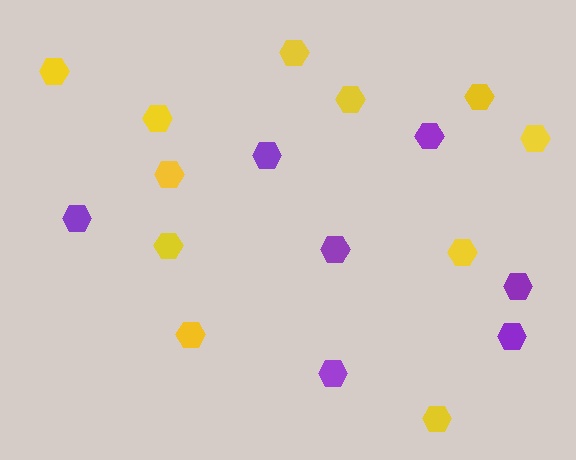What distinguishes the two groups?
There are 2 groups: one group of yellow hexagons (11) and one group of purple hexagons (7).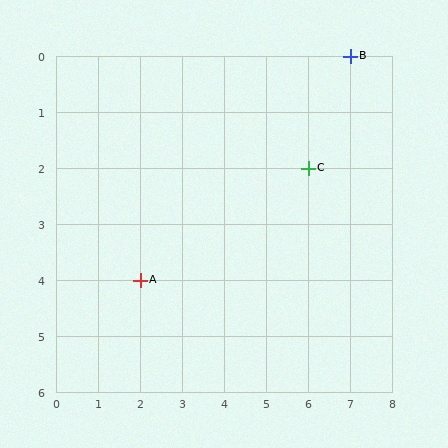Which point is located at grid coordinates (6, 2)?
Point C is at (6, 2).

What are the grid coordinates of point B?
Point B is at grid coordinates (7, 0).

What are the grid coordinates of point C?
Point C is at grid coordinates (6, 2).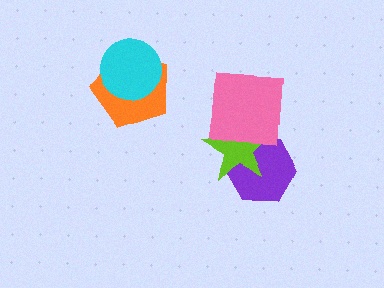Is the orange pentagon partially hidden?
Yes, it is partially covered by another shape.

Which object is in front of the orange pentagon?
The cyan circle is in front of the orange pentagon.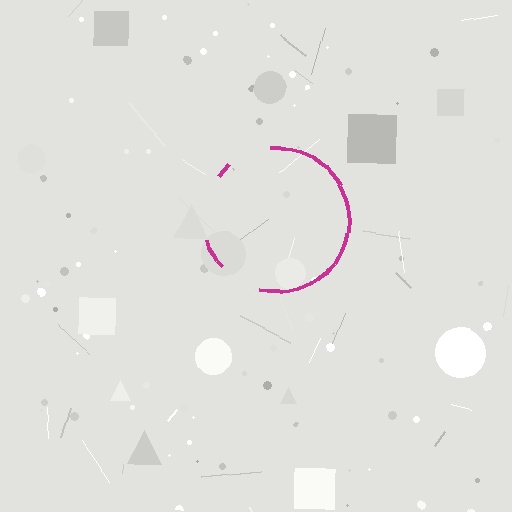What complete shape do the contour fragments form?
The contour fragments form a circle.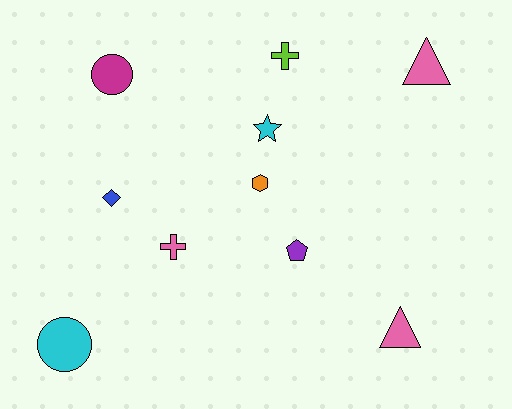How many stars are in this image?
There is 1 star.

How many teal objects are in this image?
There are no teal objects.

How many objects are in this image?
There are 10 objects.